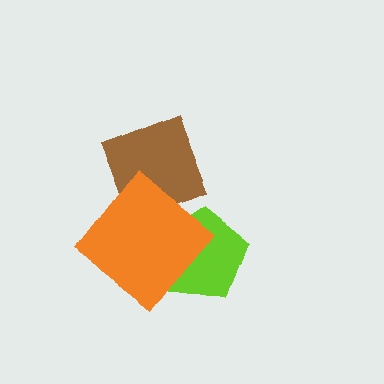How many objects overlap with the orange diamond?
2 objects overlap with the orange diamond.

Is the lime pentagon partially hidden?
Yes, it is partially covered by another shape.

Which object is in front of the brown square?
The orange diamond is in front of the brown square.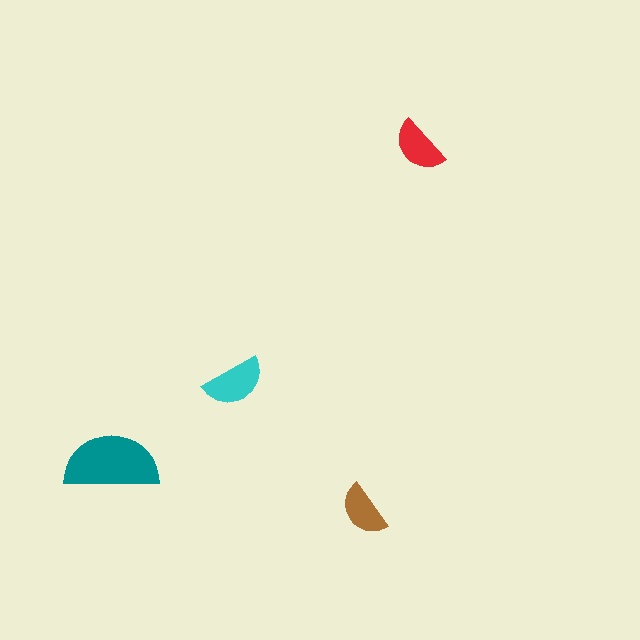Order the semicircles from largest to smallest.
the teal one, the cyan one, the red one, the brown one.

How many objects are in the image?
There are 4 objects in the image.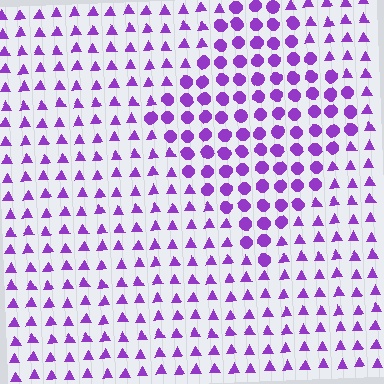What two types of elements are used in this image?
The image uses circles inside the diamond region and triangles outside it.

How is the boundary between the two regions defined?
The boundary is defined by a change in element shape: circles inside vs. triangles outside. All elements share the same color and spacing.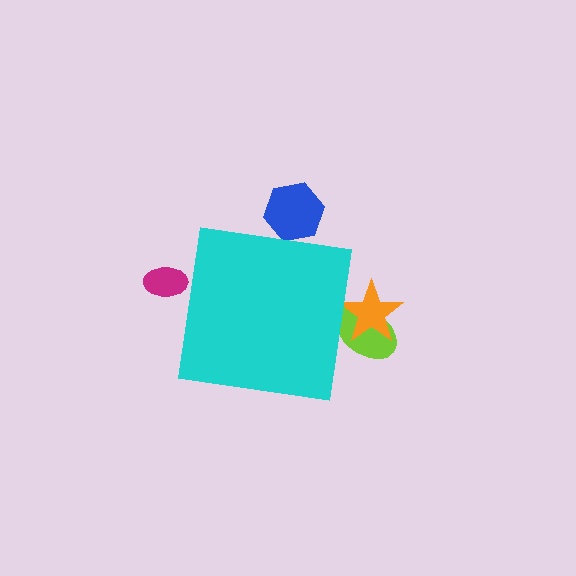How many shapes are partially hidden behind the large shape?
4 shapes are partially hidden.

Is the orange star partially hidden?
Yes, the orange star is partially hidden behind the cyan square.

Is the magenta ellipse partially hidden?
Yes, the magenta ellipse is partially hidden behind the cyan square.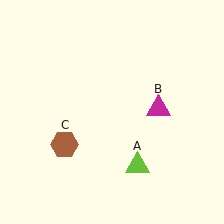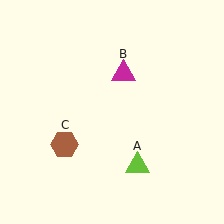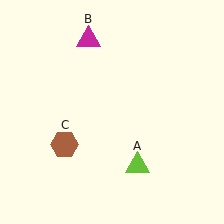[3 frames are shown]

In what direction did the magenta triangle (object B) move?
The magenta triangle (object B) moved up and to the left.